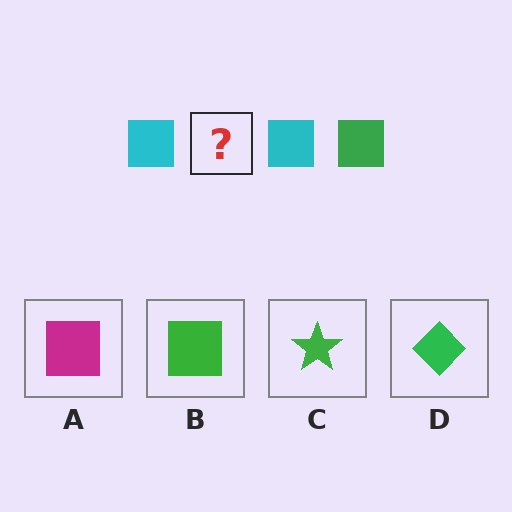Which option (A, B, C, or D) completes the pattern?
B.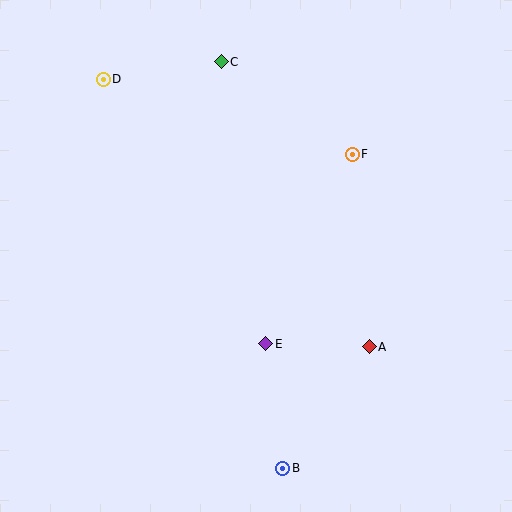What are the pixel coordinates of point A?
Point A is at (369, 347).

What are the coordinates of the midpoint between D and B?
The midpoint between D and B is at (193, 274).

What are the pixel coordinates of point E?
Point E is at (266, 344).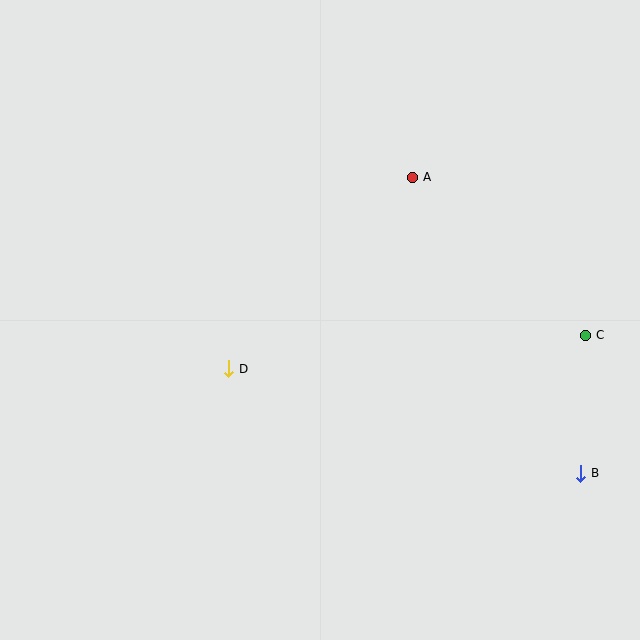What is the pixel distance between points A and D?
The distance between A and D is 266 pixels.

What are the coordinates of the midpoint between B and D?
The midpoint between B and D is at (405, 421).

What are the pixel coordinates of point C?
Point C is at (586, 335).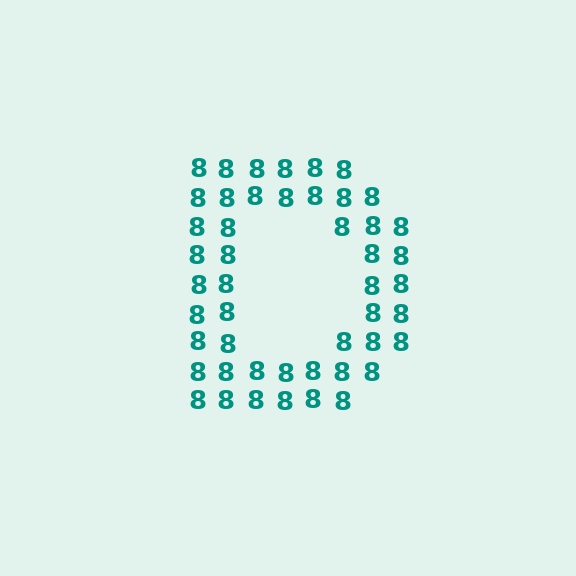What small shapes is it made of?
It is made of small digit 8's.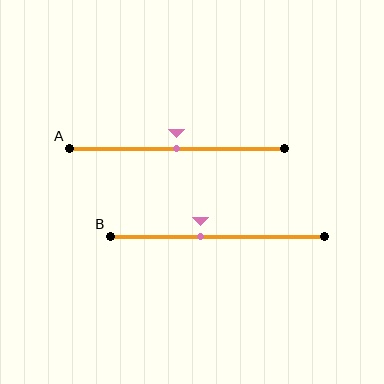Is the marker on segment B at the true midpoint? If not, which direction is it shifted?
No, the marker on segment B is shifted to the left by about 8% of the segment length.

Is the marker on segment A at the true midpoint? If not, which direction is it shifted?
Yes, the marker on segment A is at the true midpoint.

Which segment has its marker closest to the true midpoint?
Segment A has its marker closest to the true midpoint.